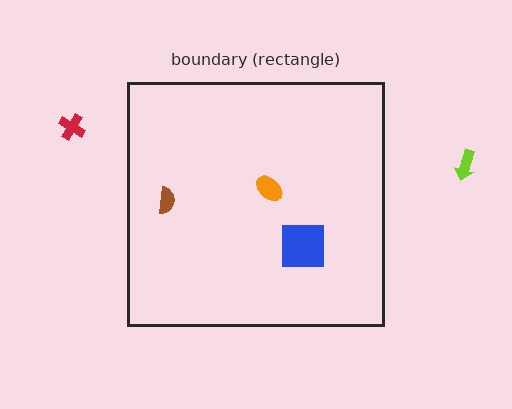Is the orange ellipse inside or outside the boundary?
Inside.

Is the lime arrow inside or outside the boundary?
Outside.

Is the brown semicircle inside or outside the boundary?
Inside.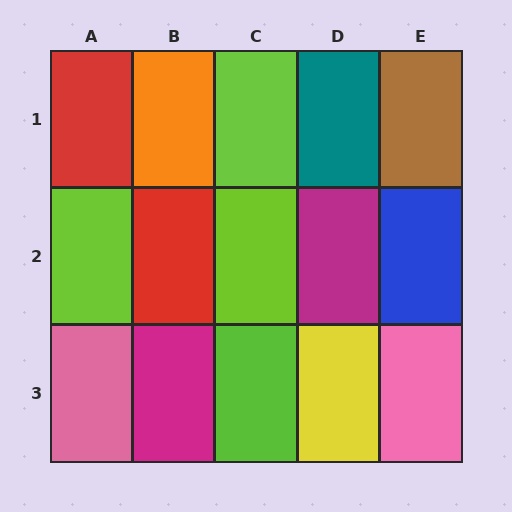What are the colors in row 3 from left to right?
Pink, magenta, lime, yellow, pink.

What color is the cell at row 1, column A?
Red.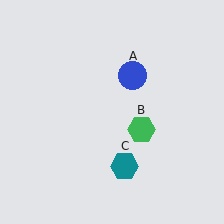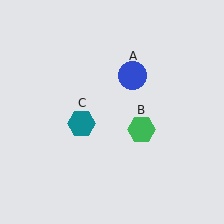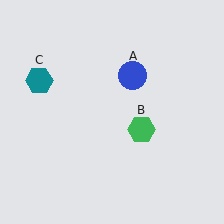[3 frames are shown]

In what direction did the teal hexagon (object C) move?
The teal hexagon (object C) moved up and to the left.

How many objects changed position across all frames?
1 object changed position: teal hexagon (object C).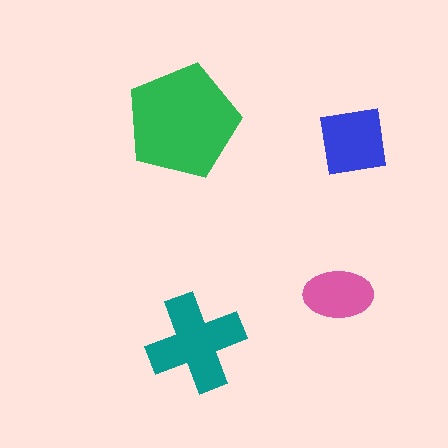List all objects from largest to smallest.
The green pentagon, the teal cross, the blue square, the pink ellipse.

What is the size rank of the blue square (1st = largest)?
3rd.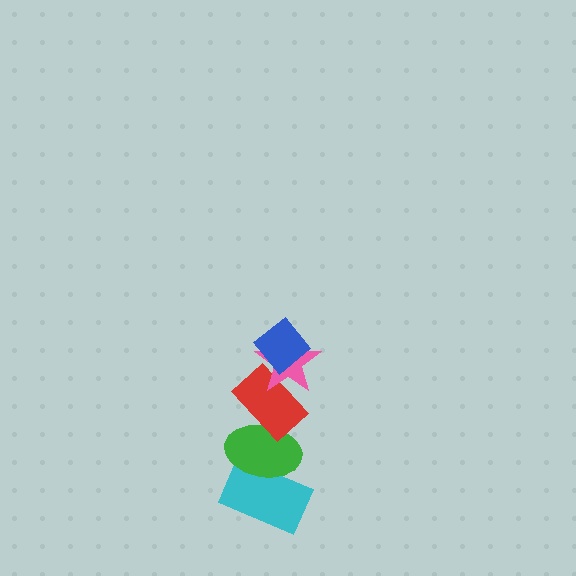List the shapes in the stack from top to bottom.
From top to bottom: the blue diamond, the pink star, the red rectangle, the green ellipse, the cyan rectangle.